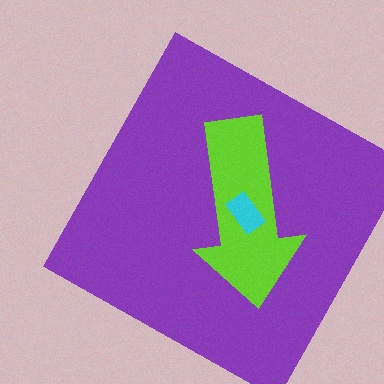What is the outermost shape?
The purple square.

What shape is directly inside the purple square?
The lime arrow.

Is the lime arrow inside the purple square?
Yes.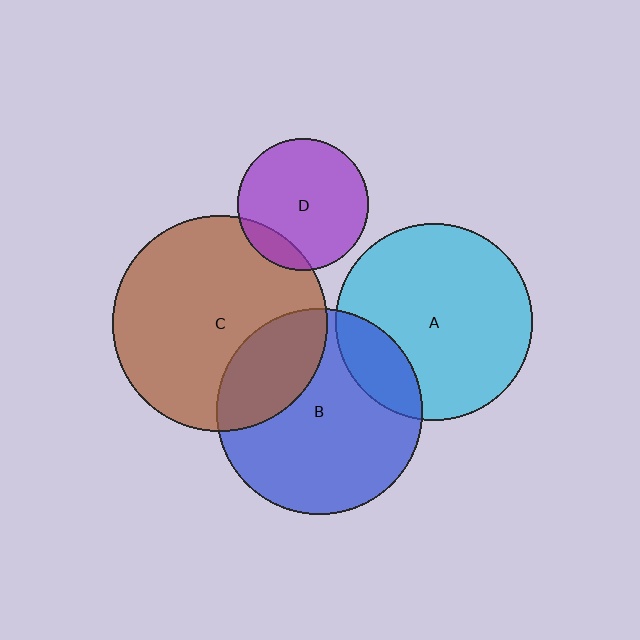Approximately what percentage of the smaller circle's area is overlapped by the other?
Approximately 20%.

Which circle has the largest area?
Circle C (brown).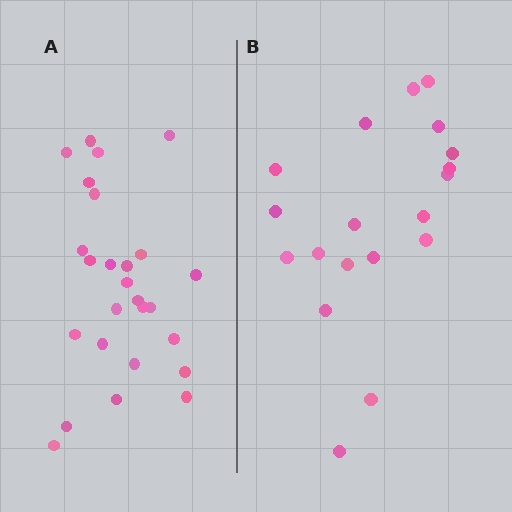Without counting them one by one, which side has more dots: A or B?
Region A (the left region) has more dots.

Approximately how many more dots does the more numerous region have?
Region A has roughly 8 or so more dots than region B.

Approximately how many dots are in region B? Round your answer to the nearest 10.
About 20 dots. (The exact count is 19, which rounds to 20.)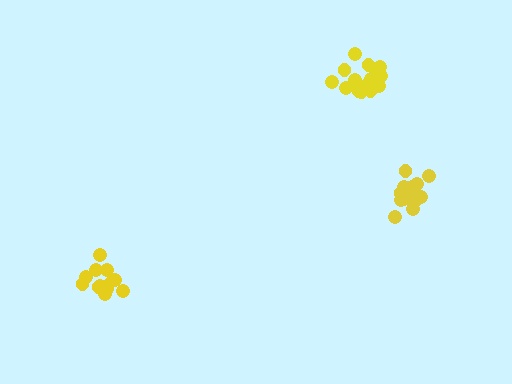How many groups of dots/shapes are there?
There are 3 groups.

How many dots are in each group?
Group 1: 14 dots, Group 2: 12 dots, Group 3: 18 dots (44 total).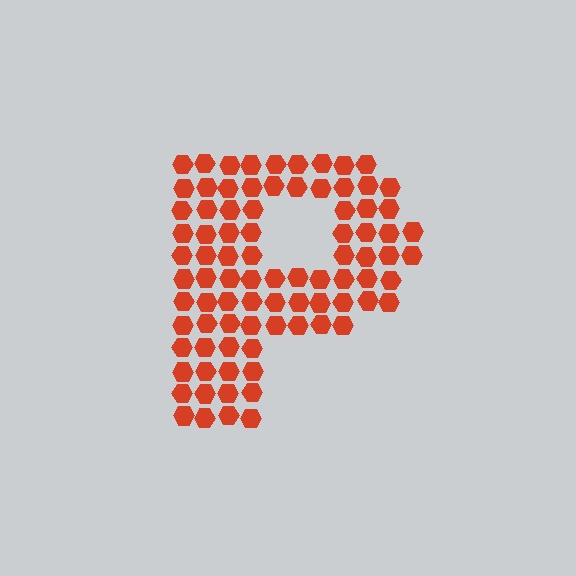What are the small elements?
The small elements are hexagons.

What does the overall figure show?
The overall figure shows the letter P.